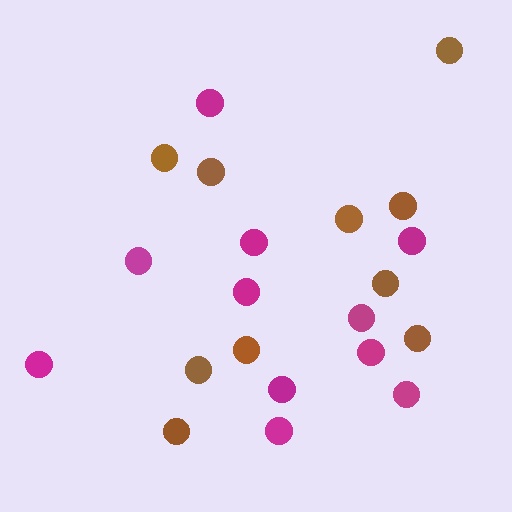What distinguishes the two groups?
There are 2 groups: one group of magenta circles (11) and one group of brown circles (10).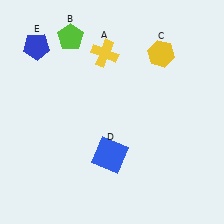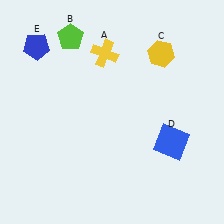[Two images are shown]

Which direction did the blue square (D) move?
The blue square (D) moved right.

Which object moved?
The blue square (D) moved right.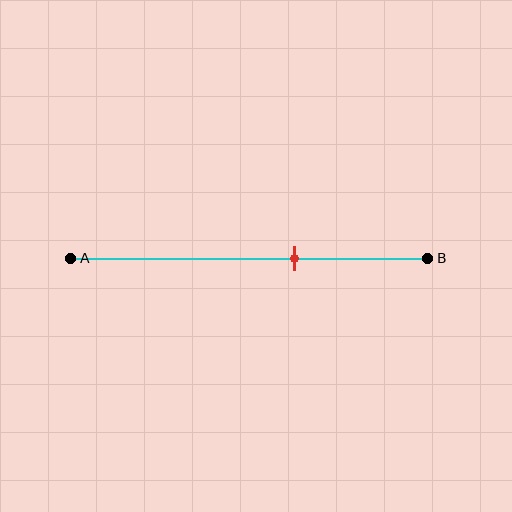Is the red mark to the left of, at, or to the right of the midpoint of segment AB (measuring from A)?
The red mark is to the right of the midpoint of segment AB.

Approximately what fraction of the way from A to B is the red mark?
The red mark is approximately 65% of the way from A to B.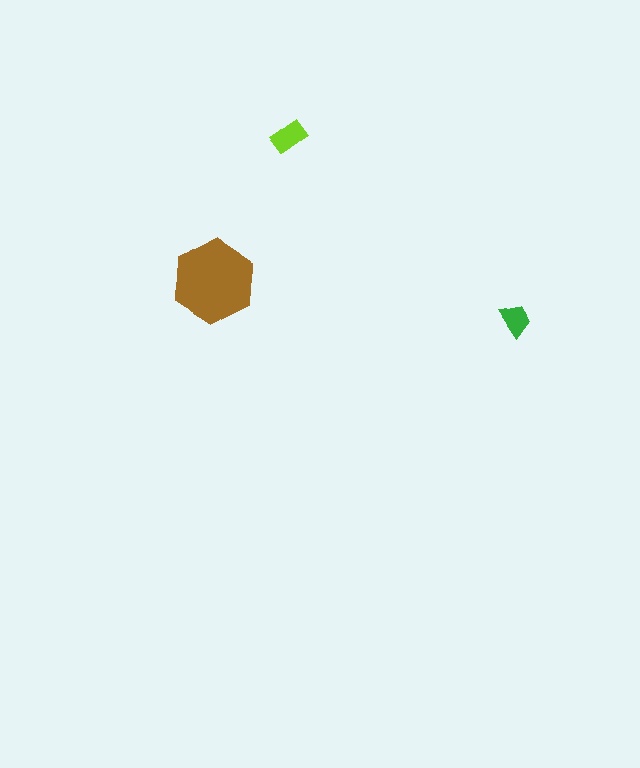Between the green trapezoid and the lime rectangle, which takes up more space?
The lime rectangle.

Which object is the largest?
The brown hexagon.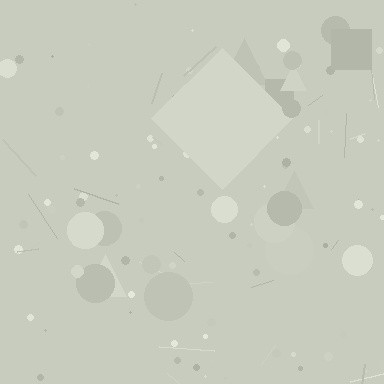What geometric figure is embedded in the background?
A diamond is embedded in the background.